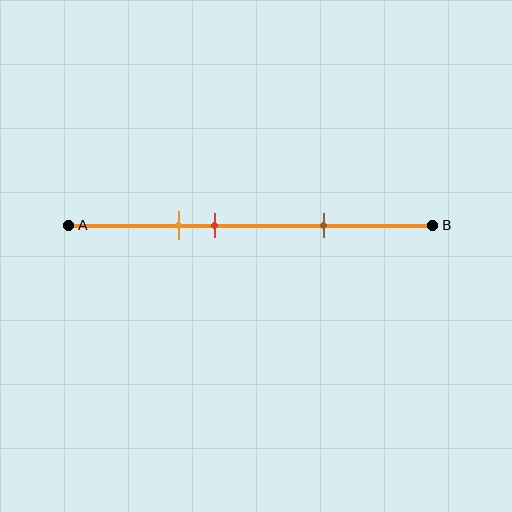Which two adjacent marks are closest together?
The orange and red marks are the closest adjacent pair.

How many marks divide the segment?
There are 3 marks dividing the segment.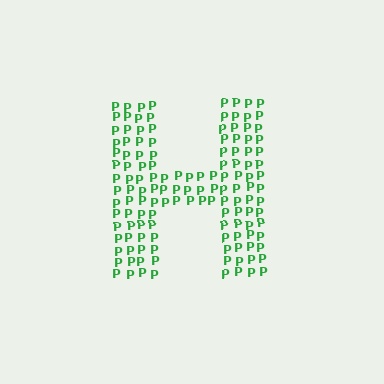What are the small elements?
The small elements are letter P's.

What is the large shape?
The large shape is the letter H.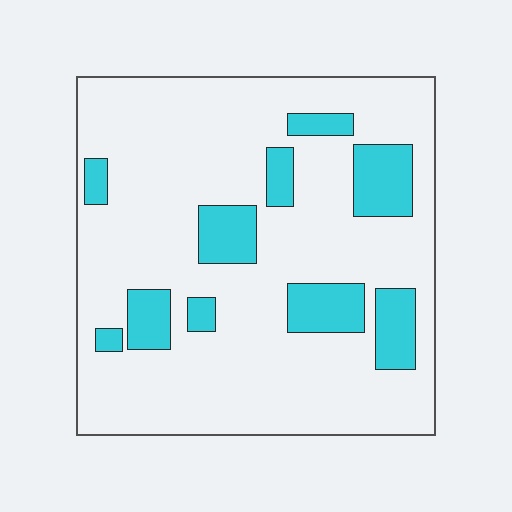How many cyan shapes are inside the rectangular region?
10.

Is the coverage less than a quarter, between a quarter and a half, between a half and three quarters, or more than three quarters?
Less than a quarter.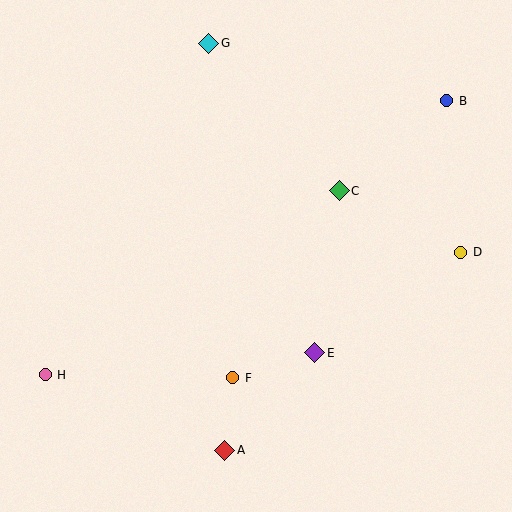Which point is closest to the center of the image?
Point C at (339, 191) is closest to the center.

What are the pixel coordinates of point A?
Point A is at (225, 450).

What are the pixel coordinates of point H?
Point H is at (45, 375).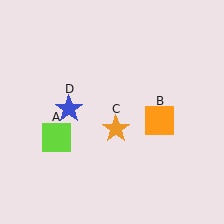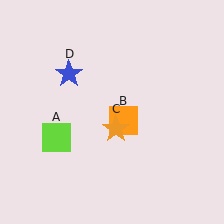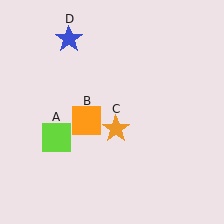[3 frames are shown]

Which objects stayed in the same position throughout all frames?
Lime square (object A) and orange star (object C) remained stationary.